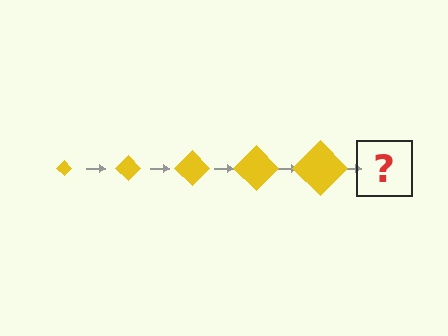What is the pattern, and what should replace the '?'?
The pattern is that the diamond gets progressively larger each step. The '?' should be a yellow diamond, larger than the previous one.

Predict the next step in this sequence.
The next step is a yellow diamond, larger than the previous one.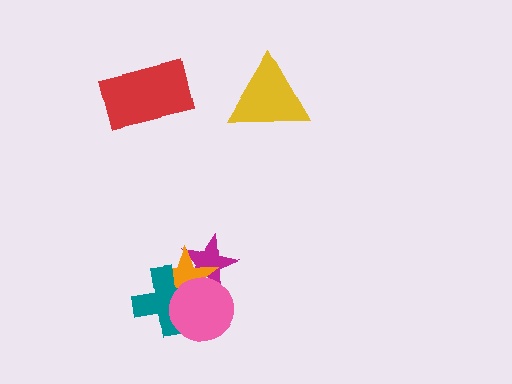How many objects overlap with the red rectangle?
0 objects overlap with the red rectangle.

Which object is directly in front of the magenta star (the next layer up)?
The orange star is directly in front of the magenta star.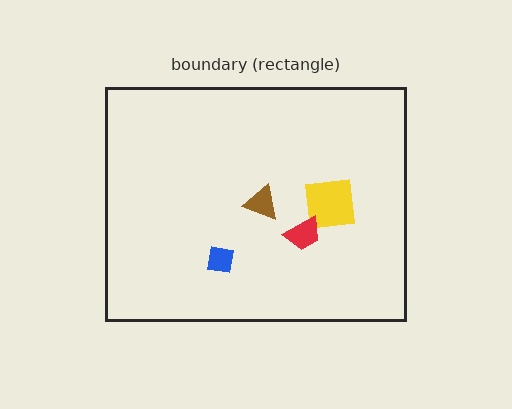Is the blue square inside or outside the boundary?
Inside.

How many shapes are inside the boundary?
4 inside, 0 outside.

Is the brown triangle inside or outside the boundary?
Inside.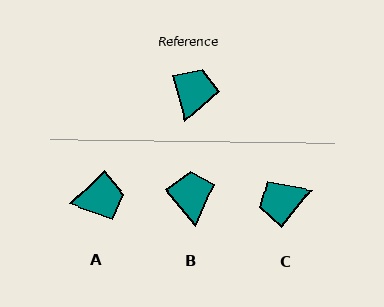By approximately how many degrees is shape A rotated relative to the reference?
Approximately 61 degrees clockwise.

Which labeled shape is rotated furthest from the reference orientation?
C, about 127 degrees away.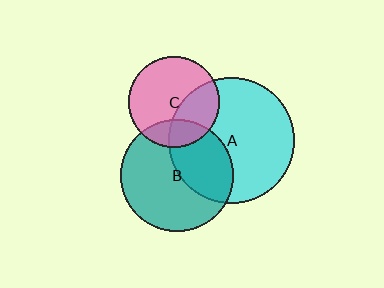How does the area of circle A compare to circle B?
Approximately 1.2 times.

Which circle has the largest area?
Circle A (cyan).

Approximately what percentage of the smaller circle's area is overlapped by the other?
Approximately 40%.